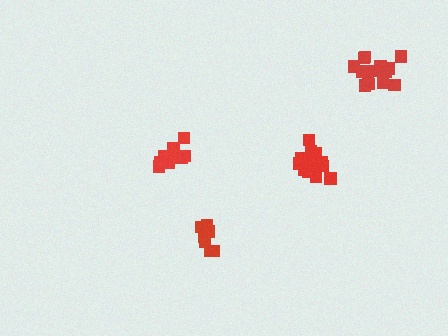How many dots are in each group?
Group 1: 9 dots, Group 2: 14 dots, Group 3: 14 dots, Group 4: 8 dots (45 total).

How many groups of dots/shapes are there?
There are 4 groups.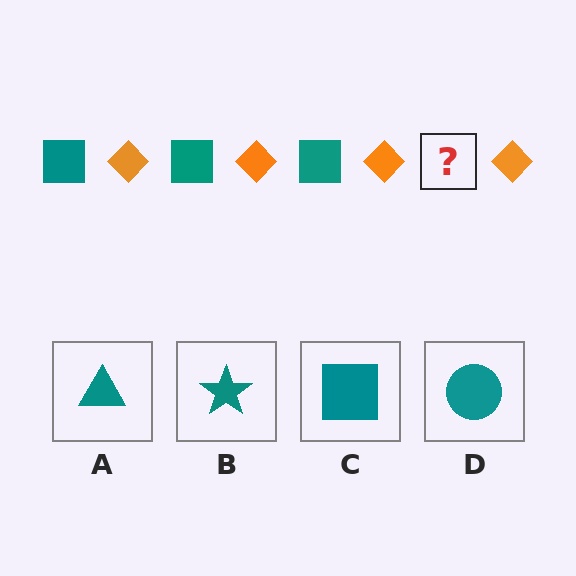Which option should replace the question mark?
Option C.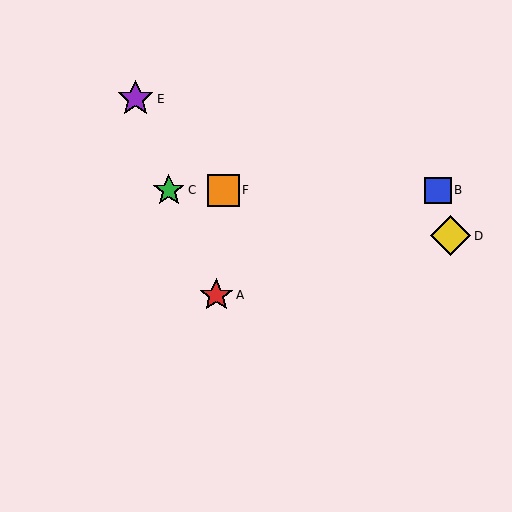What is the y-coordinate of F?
Object F is at y≈190.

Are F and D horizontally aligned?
No, F is at y≈190 and D is at y≈236.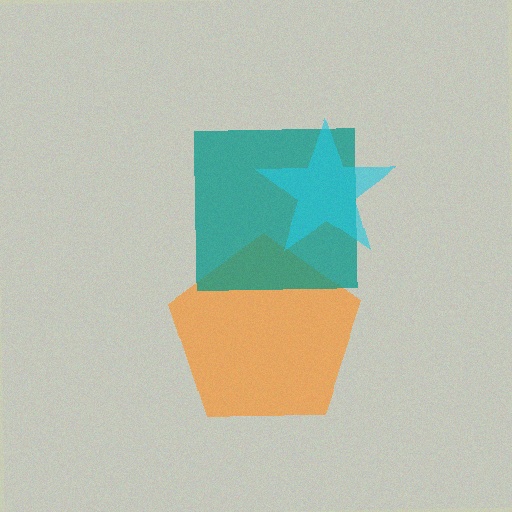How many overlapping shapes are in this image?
There are 3 overlapping shapes in the image.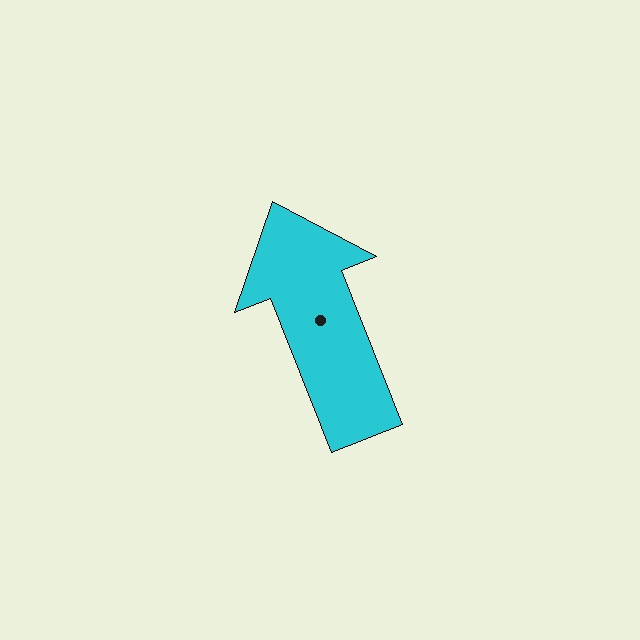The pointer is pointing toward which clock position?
Roughly 11 o'clock.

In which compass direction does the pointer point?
North.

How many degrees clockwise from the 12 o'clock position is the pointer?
Approximately 338 degrees.